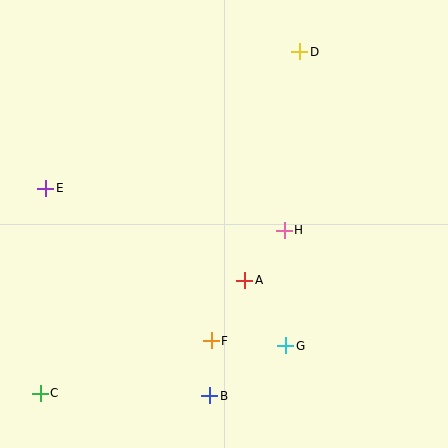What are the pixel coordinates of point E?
Point E is at (46, 188).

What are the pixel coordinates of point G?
Point G is at (286, 346).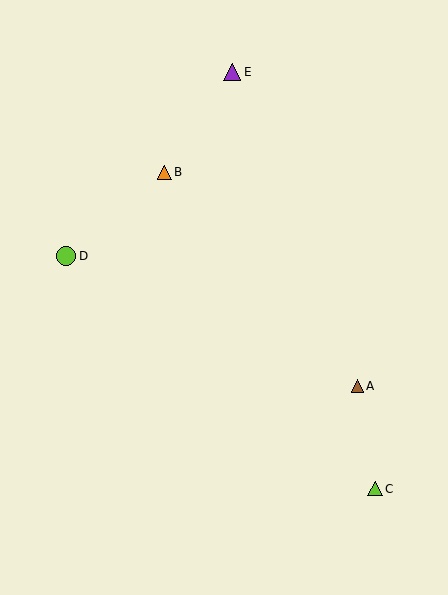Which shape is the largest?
The lime circle (labeled D) is the largest.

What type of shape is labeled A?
Shape A is a brown triangle.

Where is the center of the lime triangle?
The center of the lime triangle is at (375, 489).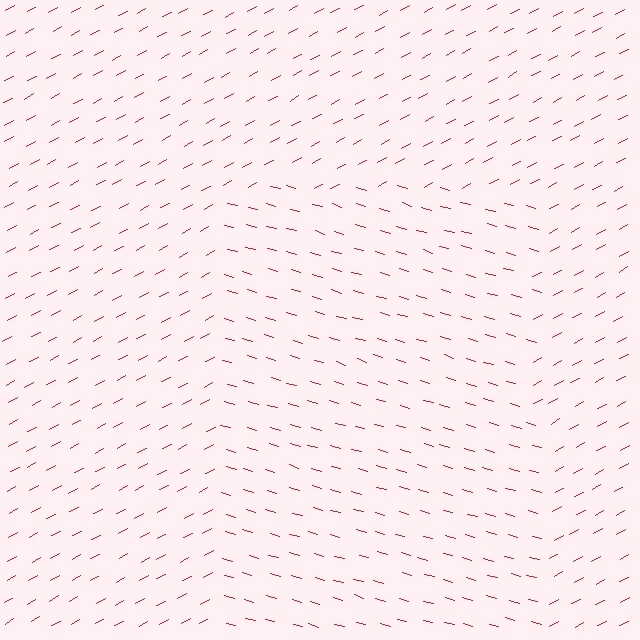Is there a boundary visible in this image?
Yes, there is a texture boundary formed by a change in line orientation.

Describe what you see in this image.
The image is filled with small red line segments. A rectangle region in the image has lines oriented differently from the surrounding lines, creating a visible texture boundary.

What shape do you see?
I see a rectangle.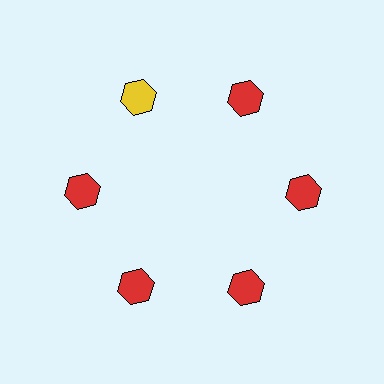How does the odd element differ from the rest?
It has a different color: yellow instead of red.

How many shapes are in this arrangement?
There are 6 shapes arranged in a ring pattern.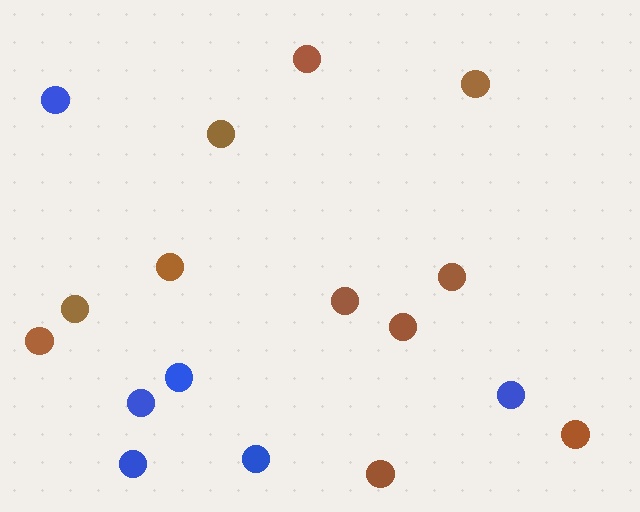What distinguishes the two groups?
There are 2 groups: one group of brown circles (11) and one group of blue circles (6).